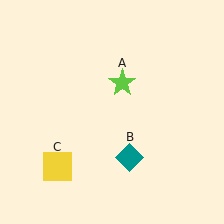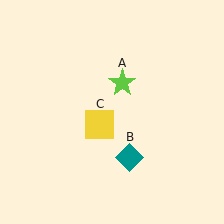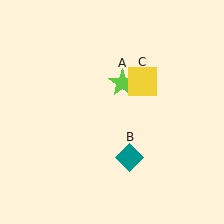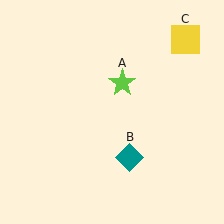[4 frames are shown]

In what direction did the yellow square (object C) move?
The yellow square (object C) moved up and to the right.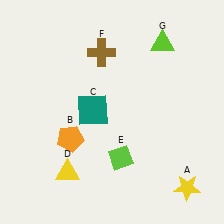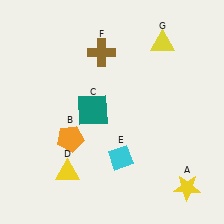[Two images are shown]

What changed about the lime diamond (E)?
In Image 1, E is lime. In Image 2, it changed to cyan.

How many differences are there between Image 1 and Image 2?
There are 2 differences between the two images.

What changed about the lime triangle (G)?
In Image 1, G is lime. In Image 2, it changed to yellow.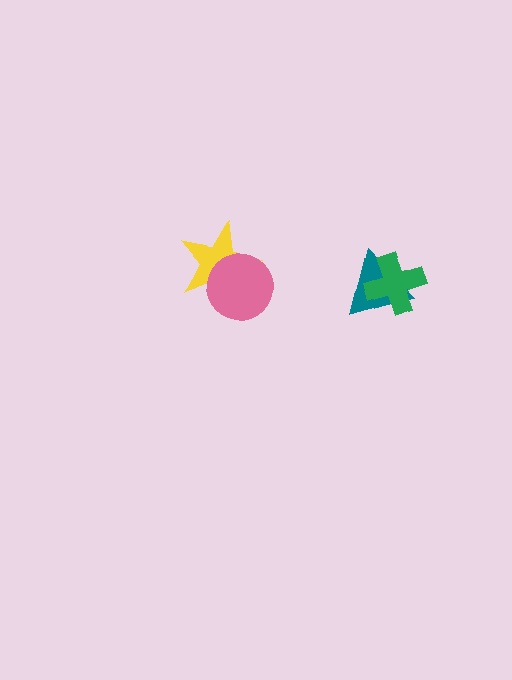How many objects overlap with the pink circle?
1 object overlaps with the pink circle.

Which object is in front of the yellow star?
The pink circle is in front of the yellow star.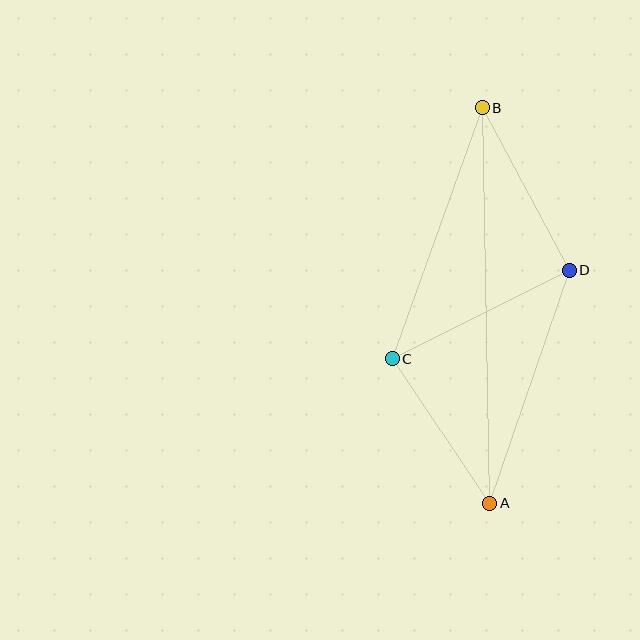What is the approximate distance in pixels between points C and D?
The distance between C and D is approximately 198 pixels.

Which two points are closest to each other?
Points A and C are closest to each other.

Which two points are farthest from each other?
Points A and B are farthest from each other.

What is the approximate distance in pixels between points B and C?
The distance between B and C is approximately 267 pixels.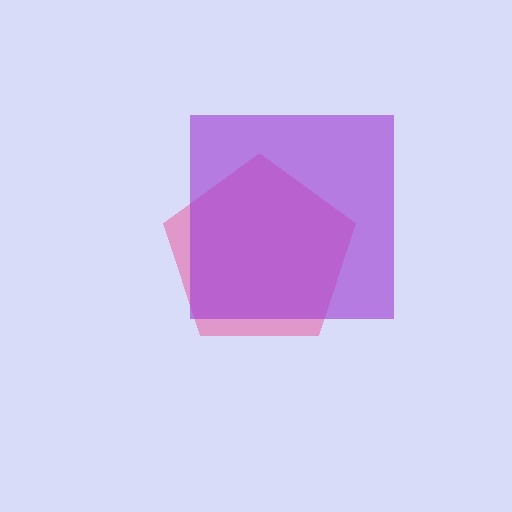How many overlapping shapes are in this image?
There are 2 overlapping shapes in the image.